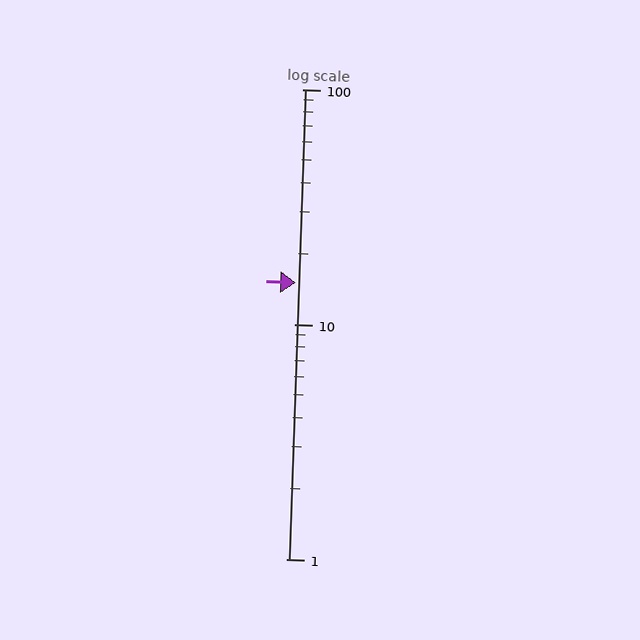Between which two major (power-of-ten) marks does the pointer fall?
The pointer is between 10 and 100.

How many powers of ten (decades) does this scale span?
The scale spans 2 decades, from 1 to 100.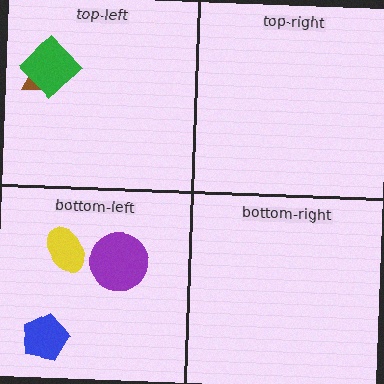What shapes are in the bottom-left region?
The blue pentagon, the purple circle, the yellow ellipse.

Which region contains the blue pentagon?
The bottom-left region.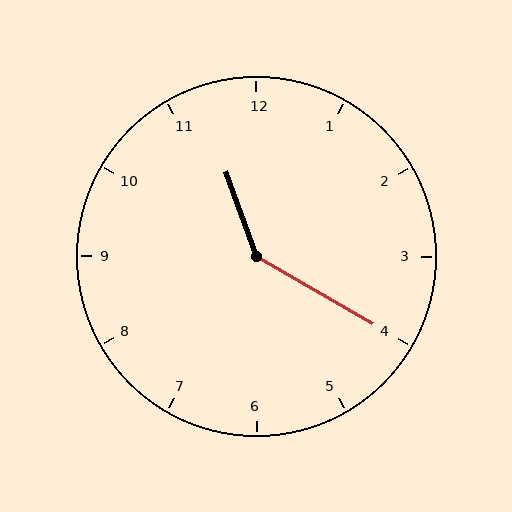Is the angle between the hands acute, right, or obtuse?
It is obtuse.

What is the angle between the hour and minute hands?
Approximately 140 degrees.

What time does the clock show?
11:20.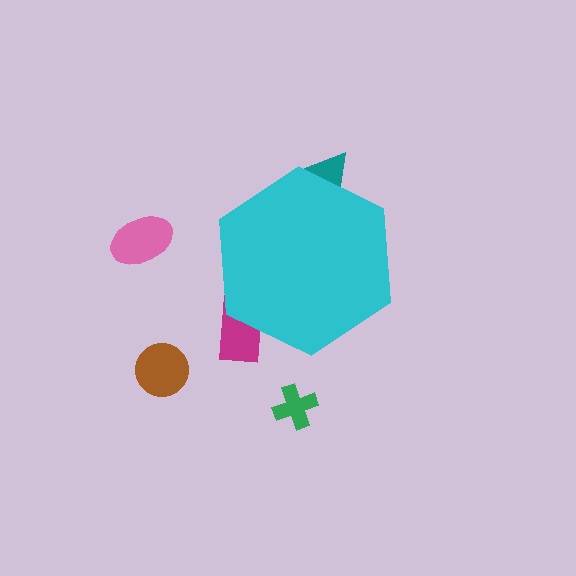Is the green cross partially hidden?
No, the green cross is fully visible.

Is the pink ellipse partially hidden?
No, the pink ellipse is fully visible.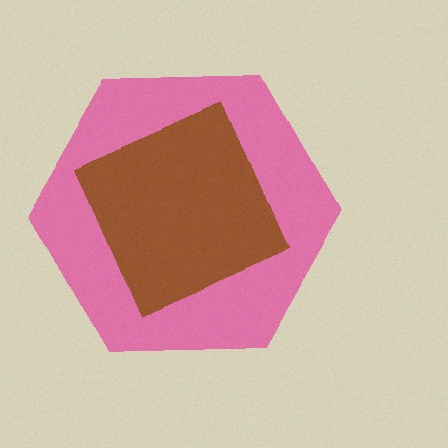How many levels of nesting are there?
2.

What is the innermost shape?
The brown diamond.